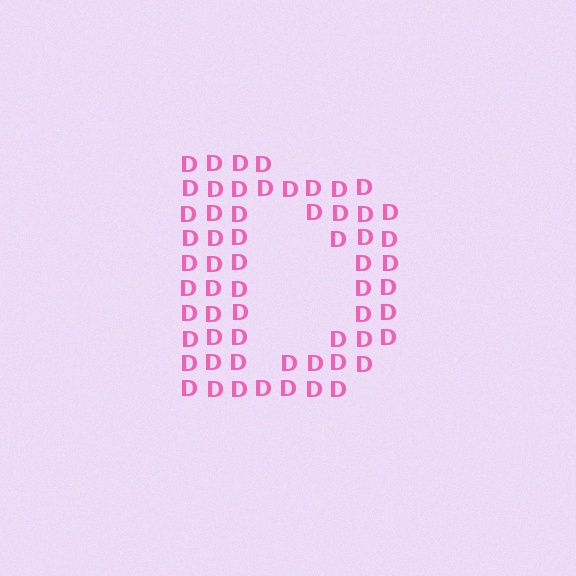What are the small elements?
The small elements are letter D's.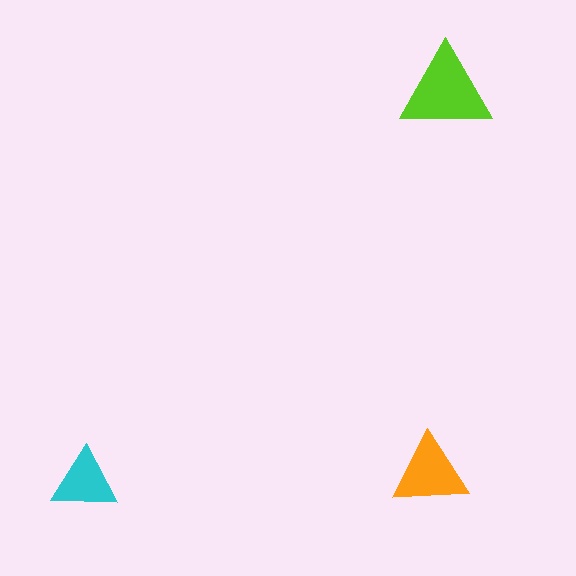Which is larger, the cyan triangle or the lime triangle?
The lime one.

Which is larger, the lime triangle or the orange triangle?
The lime one.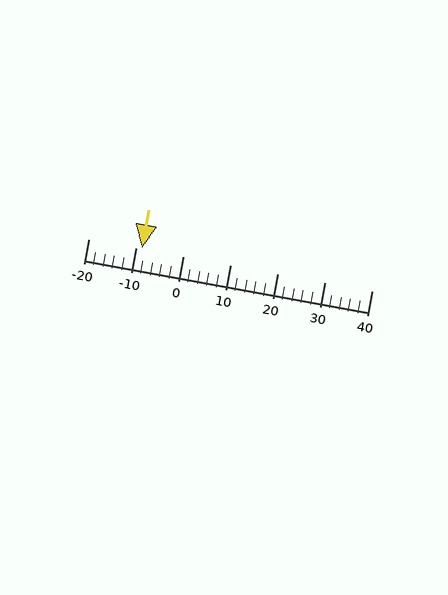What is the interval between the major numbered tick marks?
The major tick marks are spaced 10 units apart.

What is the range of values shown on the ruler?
The ruler shows values from -20 to 40.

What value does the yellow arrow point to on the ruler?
The yellow arrow points to approximately -9.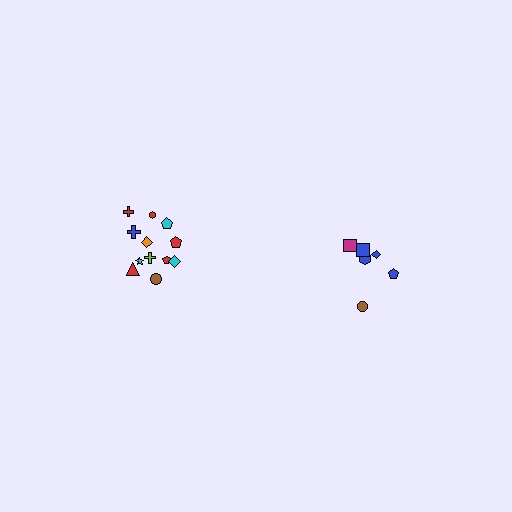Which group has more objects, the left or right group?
The left group.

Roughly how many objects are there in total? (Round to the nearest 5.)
Roughly 20 objects in total.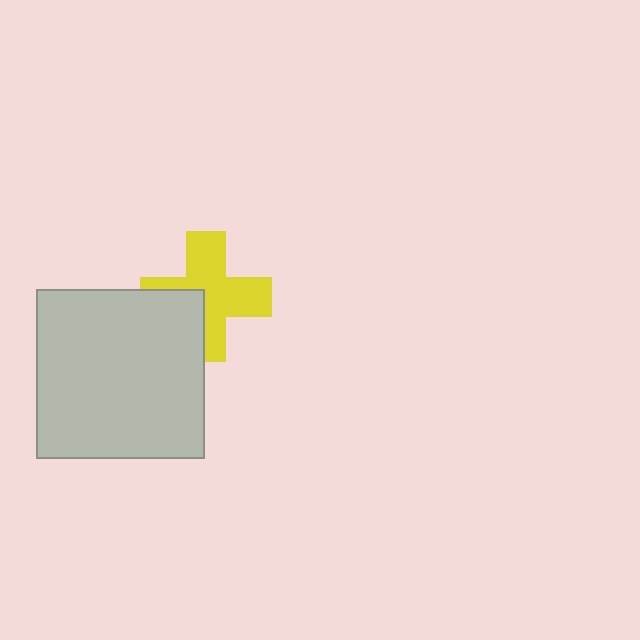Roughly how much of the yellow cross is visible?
Most of it is visible (roughly 69%).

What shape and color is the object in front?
The object in front is a light gray square.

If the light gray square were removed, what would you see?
You would see the complete yellow cross.